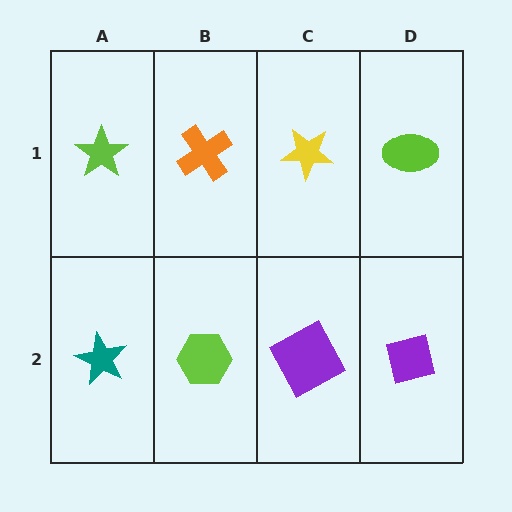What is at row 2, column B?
A lime hexagon.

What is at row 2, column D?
A purple square.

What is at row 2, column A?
A teal star.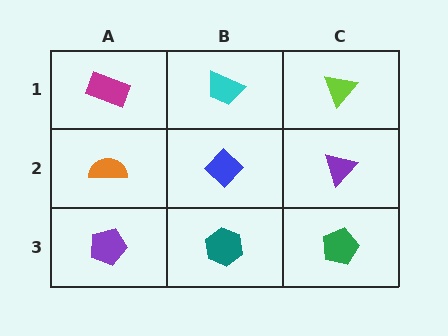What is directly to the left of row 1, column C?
A cyan trapezoid.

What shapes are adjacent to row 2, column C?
A lime triangle (row 1, column C), a green pentagon (row 3, column C), a blue diamond (row 2, column B).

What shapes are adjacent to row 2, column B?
A cyan trapezoid (row 1, column B), a teal hexagon (row 3, column B), an orange semicircle (row 2, column A), a purple triangle (row 2, column C).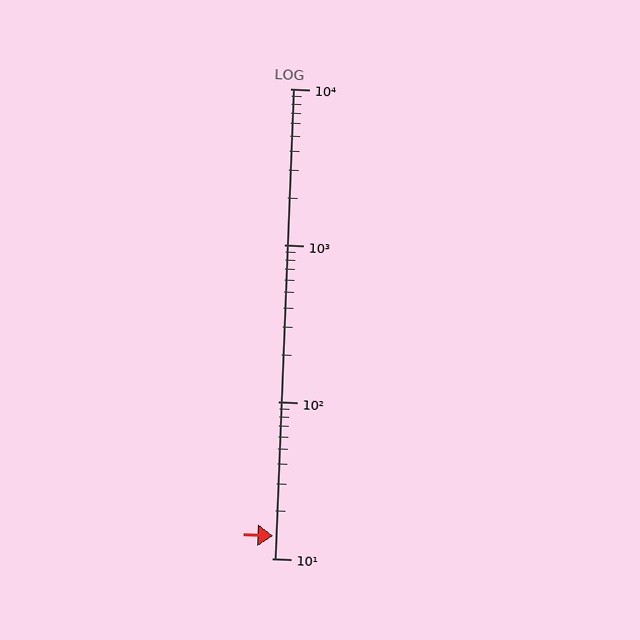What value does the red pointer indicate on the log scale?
The pointer indicates approximately 14.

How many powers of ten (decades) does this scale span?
The scale spans 3 decades, from 10 to 10000.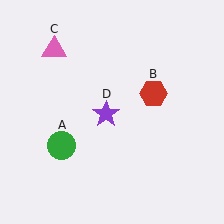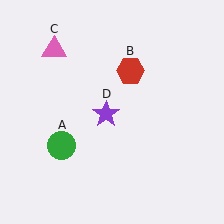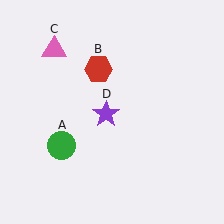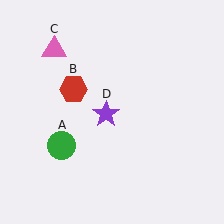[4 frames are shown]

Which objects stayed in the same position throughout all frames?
Green circle (object A) and pink triangle (object C) and purple star (object D) remained stationary.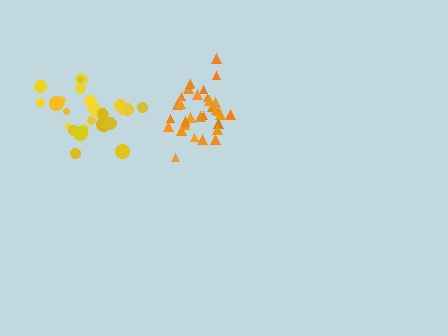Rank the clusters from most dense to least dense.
orange, yellow.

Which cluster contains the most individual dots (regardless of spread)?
Orange (33).